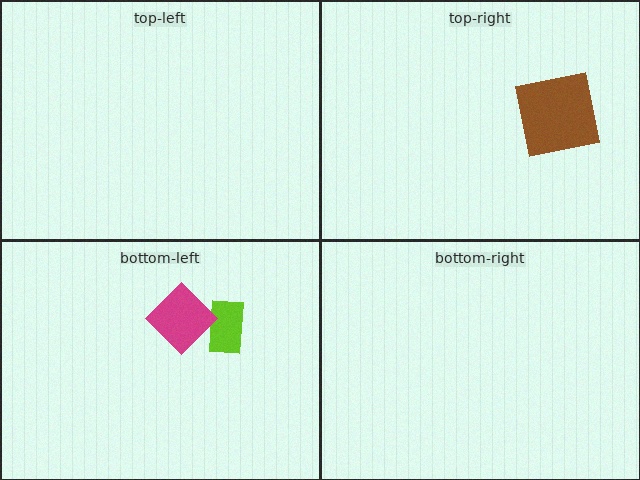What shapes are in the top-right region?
The brown square.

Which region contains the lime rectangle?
The bottom-left region.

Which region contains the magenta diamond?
The bottom-left region.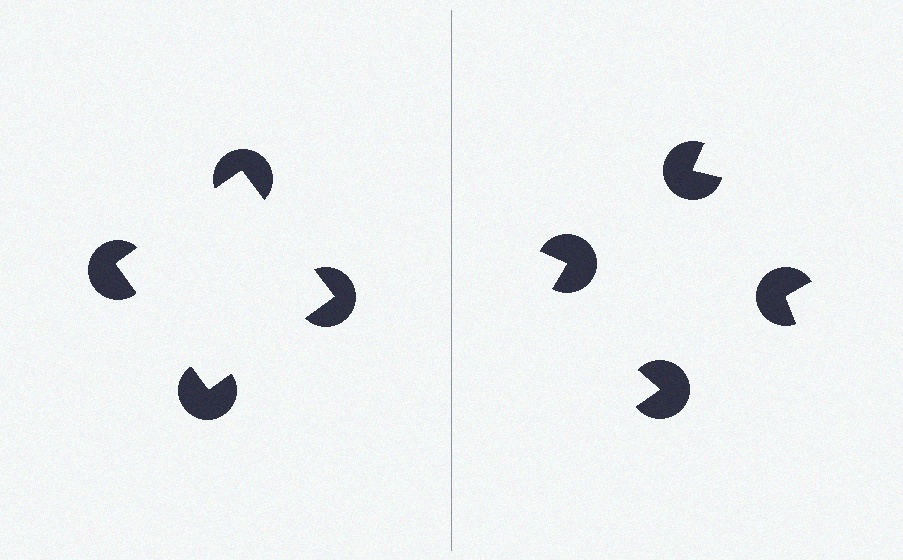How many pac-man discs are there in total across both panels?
8 — 4 on each side.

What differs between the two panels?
The pac-man discs are positioned identically on both sides; only the wedge orientations differ. On the left they align to a square; on the right they are misaligned.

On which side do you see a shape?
An illusory square appears on the left side. On the right side the wedge cuts are rotated, so no coherent shape forms.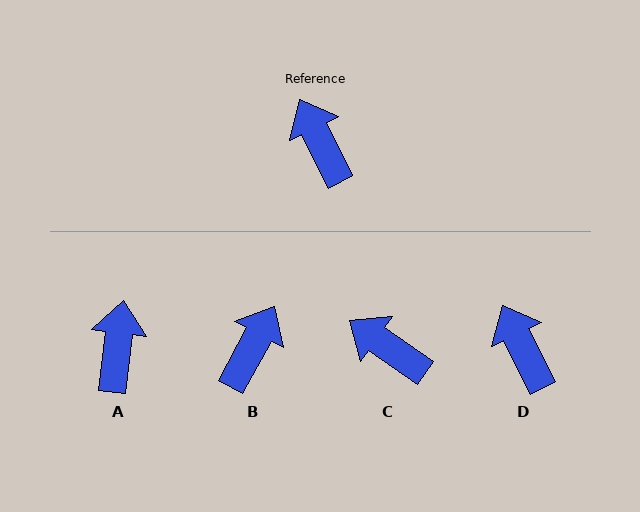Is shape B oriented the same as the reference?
No, it is off by about 55 degrees.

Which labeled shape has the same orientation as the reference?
D.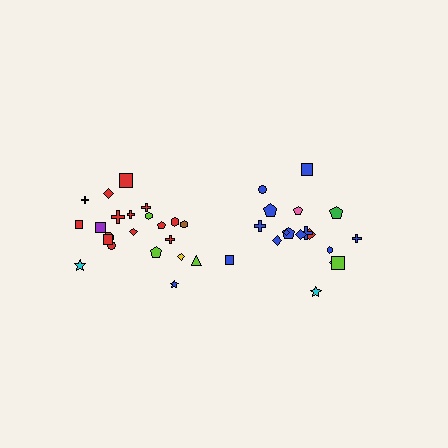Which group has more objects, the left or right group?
The left group.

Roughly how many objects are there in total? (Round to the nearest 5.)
Roughly 40 objects in total.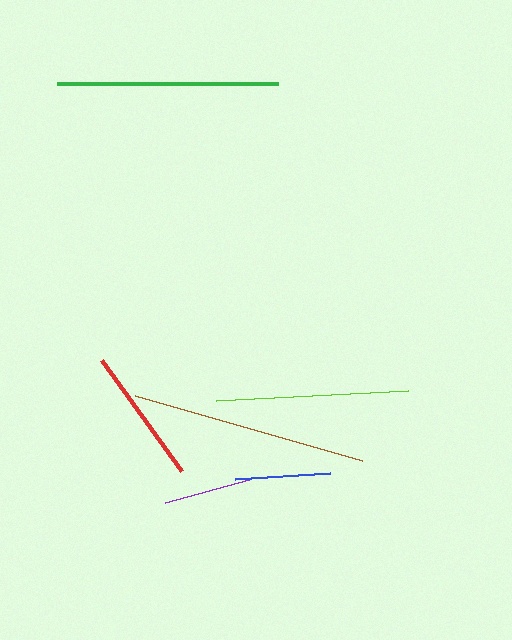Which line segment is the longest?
The brown line is the longest at approximately 236 pixels.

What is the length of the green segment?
The green segment is approximately 222 pixels long.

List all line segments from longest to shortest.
From longest to shortest: brown, green, lime, red, blue, purple.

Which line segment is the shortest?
The purple line is the shortest at approximately 87 pixels.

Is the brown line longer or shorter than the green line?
The brown line is longer than the green line.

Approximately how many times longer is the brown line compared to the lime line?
The brown line is approximately 1.2 times the length of the lime line.